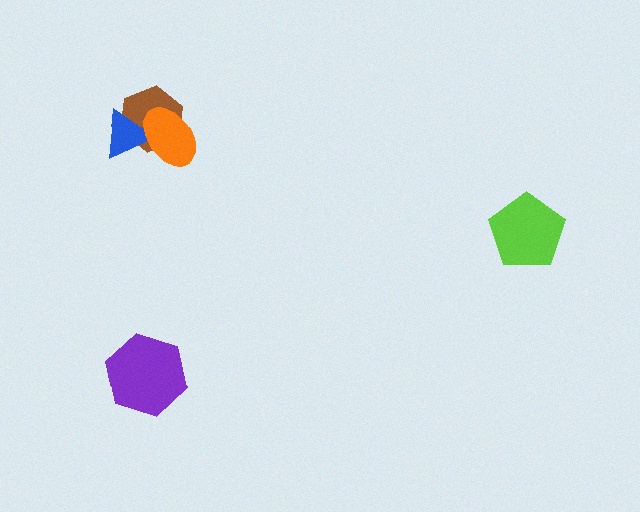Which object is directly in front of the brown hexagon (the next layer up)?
The blue triangle is directly in front of the brown hexagon.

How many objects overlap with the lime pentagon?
0 objects overlap with the lime pentagon.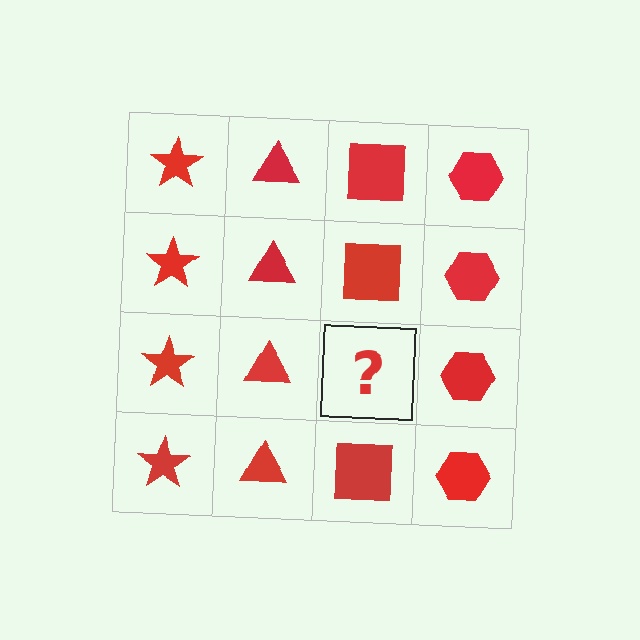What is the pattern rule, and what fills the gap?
The rule is that each column has a consistent shape. The gap should be filled with a red square.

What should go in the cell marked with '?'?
The missing cell should contain a red square.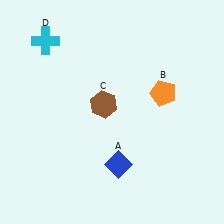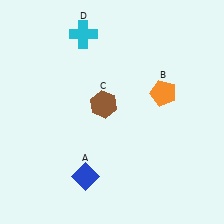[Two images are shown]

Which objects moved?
The objects that moved are: the blue diamond (A), the cyan cross (D).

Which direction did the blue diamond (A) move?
The blue diamond (A) moved left.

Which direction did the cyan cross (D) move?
The cyan cross (D) moved right.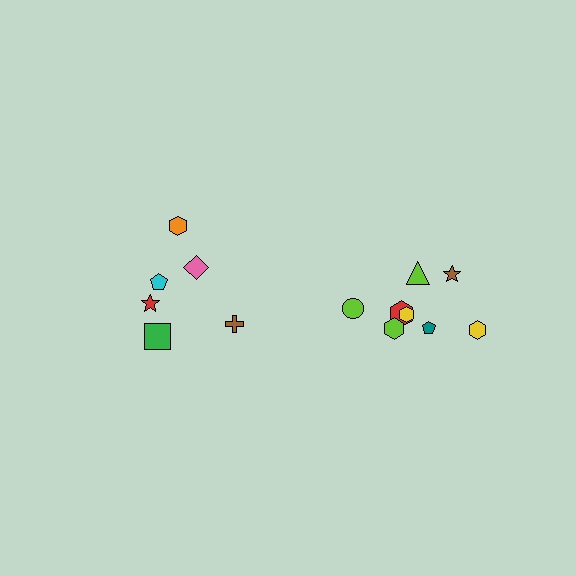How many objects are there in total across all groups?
There are 14 objects.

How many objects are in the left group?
There are 6 objects.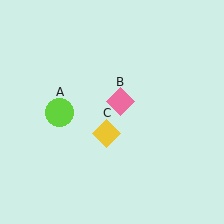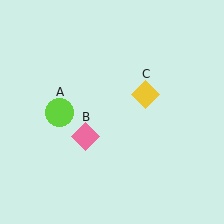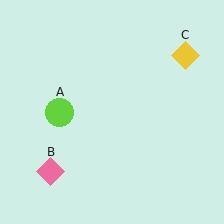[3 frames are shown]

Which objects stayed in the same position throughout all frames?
Lime circle (object A) remained stationary.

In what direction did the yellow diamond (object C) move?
The yellow diamond (object C) moved up and to the right.